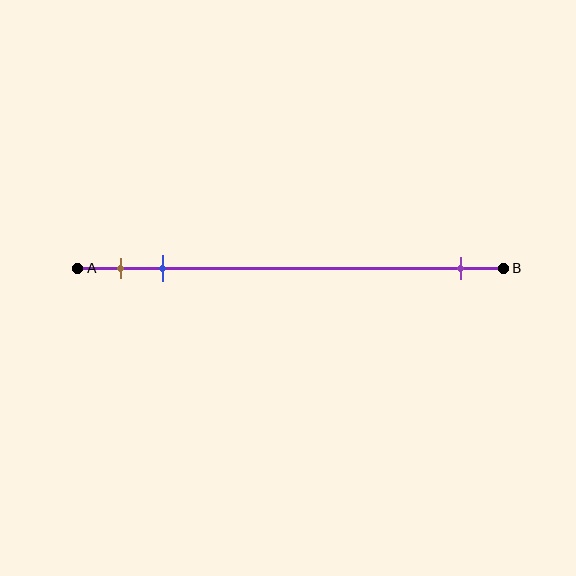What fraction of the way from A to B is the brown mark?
The brown mark is approximately 10% (0.1) of the way from A to B.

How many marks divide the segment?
There are 3 marks dividing the segment.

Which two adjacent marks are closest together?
The brown and blue marks are the closest adjacent pair.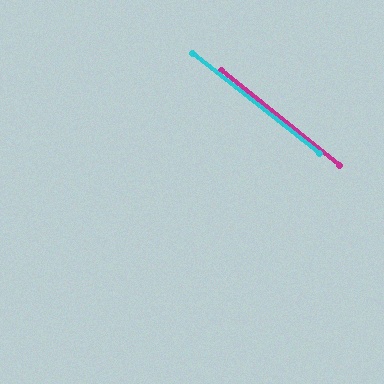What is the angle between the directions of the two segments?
Approximately 1 degree.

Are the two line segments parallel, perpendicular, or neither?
Parallel — their directions differ by only 0.7°.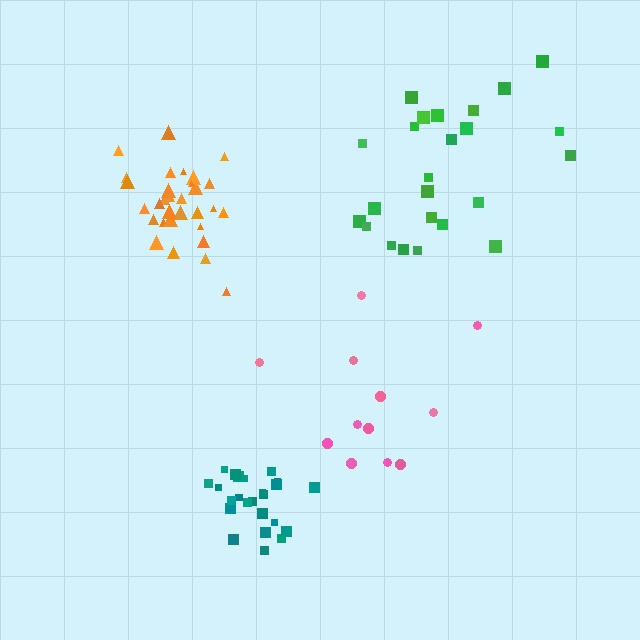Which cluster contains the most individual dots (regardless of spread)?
Orange (31).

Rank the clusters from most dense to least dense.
teal, orange, green, pink.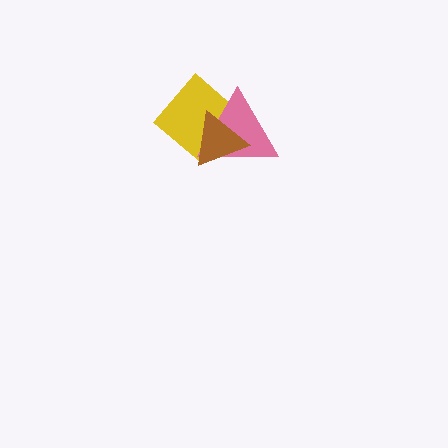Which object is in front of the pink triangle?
The brown triangle is in front of the pink triangle.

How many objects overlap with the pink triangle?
2 objects overlap with the pink triangle.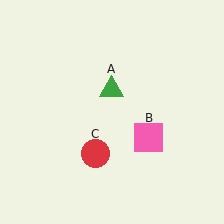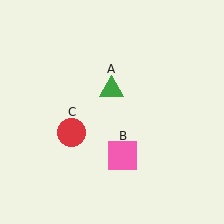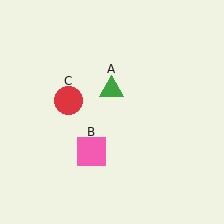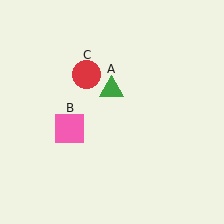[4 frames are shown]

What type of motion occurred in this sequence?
The pink square (object B), red circle (object C) rotated clockwise around the center of the scene.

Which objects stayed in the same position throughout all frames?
Green triangle (object A) remained stationary.